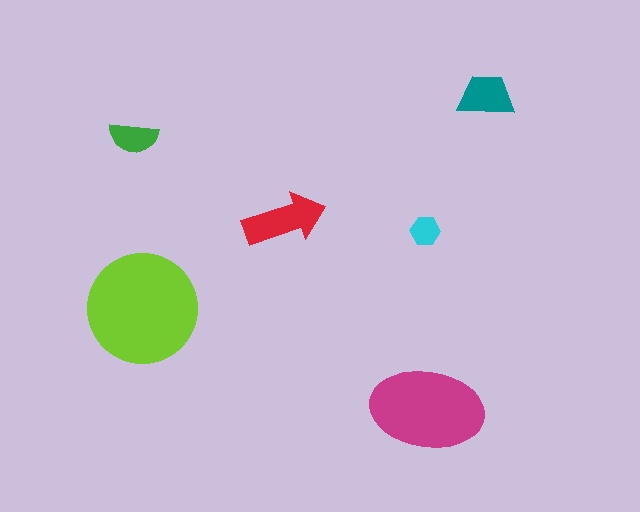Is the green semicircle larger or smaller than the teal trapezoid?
Smaller.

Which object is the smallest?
The cyan hexagon.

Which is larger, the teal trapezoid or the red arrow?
The red arrow.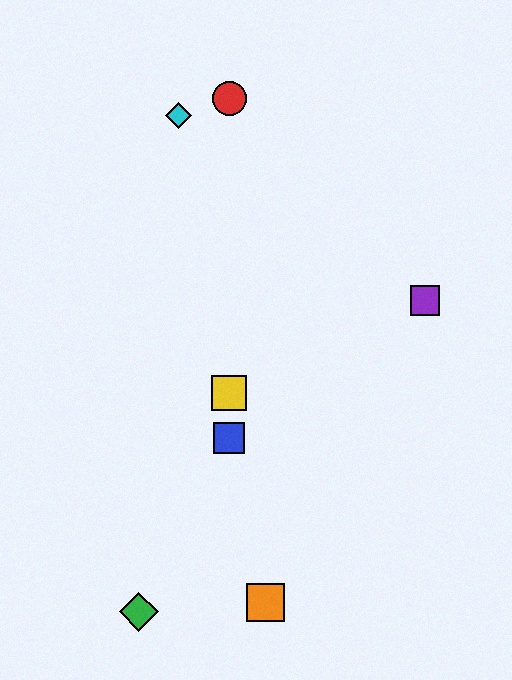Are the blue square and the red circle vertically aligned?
Yes, both are at x≈229.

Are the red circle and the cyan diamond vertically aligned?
No, the red circle is at x≈229 and the cyan diamond is at x≈179.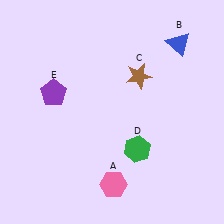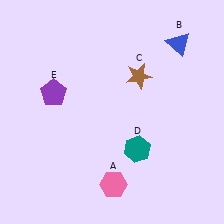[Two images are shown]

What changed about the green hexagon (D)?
In Image 1, D is green. In Image 2, it changed to teal.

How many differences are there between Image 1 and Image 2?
There is 1 difference between the two images.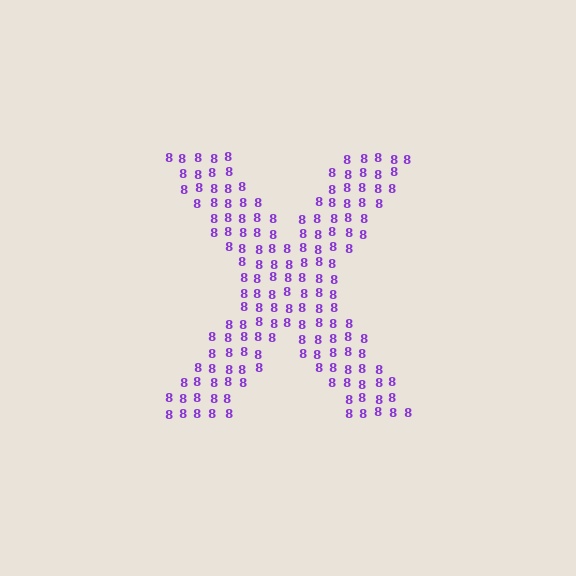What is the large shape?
The large shape is the letter X.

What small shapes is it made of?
It is made of small digit 8's.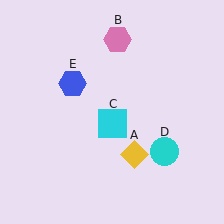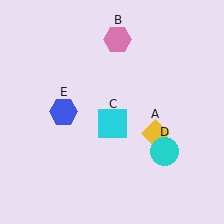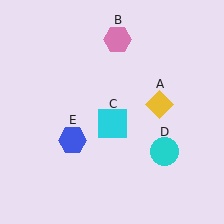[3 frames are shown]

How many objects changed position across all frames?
2 objects changed position: yellow diamond (object A), blue hexagon (object E).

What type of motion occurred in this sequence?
The yellow diamond (object A), blue hexagon (object E) rotated counterclockwise around the center of the scene.